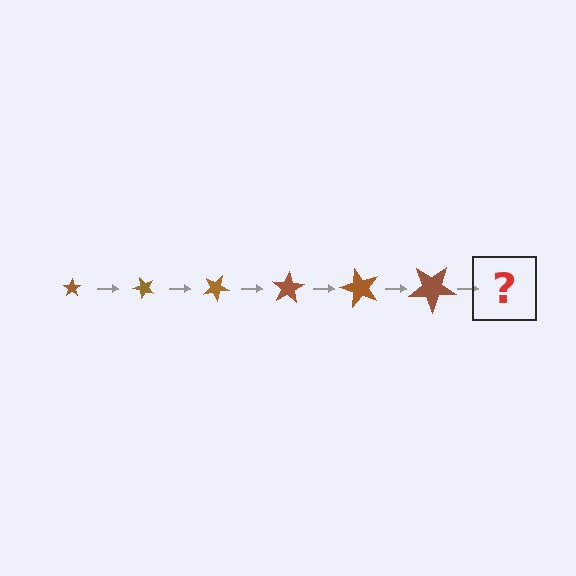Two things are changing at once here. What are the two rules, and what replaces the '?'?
The two rules are that the star grows larger each step and it rotates 50 degrees each step. The '?' should be a star, larger than the previous one and rotated 300 degrees from the start.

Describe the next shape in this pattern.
It should be a star, larger than the previous one and rotated 300 degrees from the start.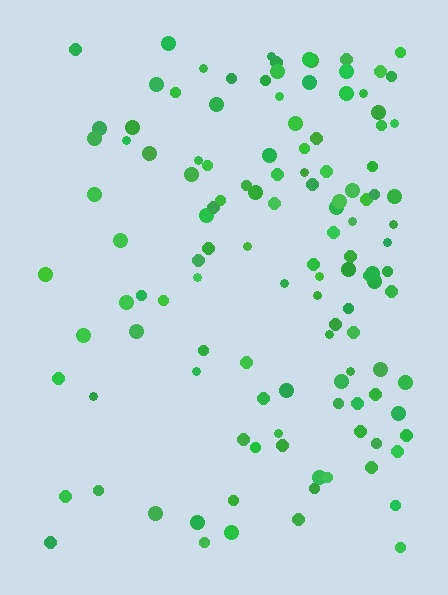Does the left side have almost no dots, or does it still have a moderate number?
Still a moderate number, just noticeably fewer than the right.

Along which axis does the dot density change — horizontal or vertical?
Horizontal.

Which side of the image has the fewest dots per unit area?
The left.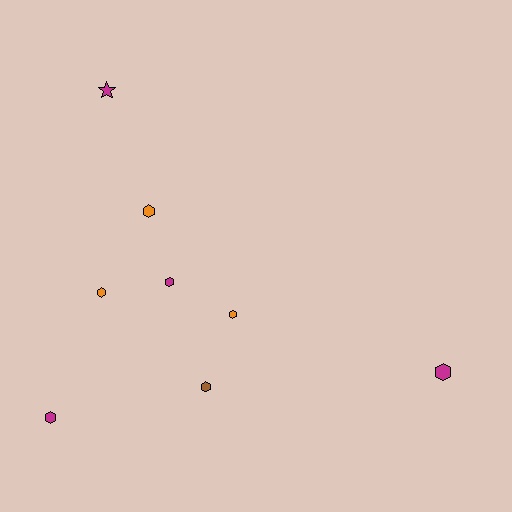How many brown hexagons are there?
There is 1 brown hexagon.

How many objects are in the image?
There are 8 objects.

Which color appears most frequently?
Magenta, with 4 objects.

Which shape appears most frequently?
Hexagon, with 7 objects.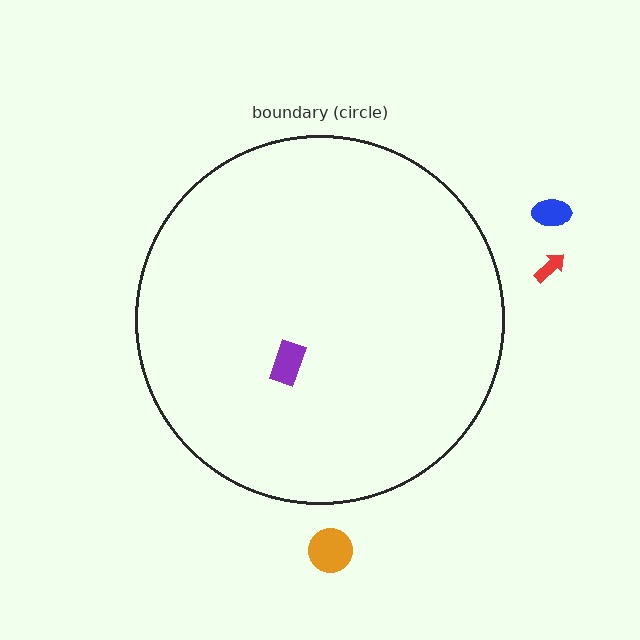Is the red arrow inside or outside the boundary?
Outside.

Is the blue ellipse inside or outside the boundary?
Outside.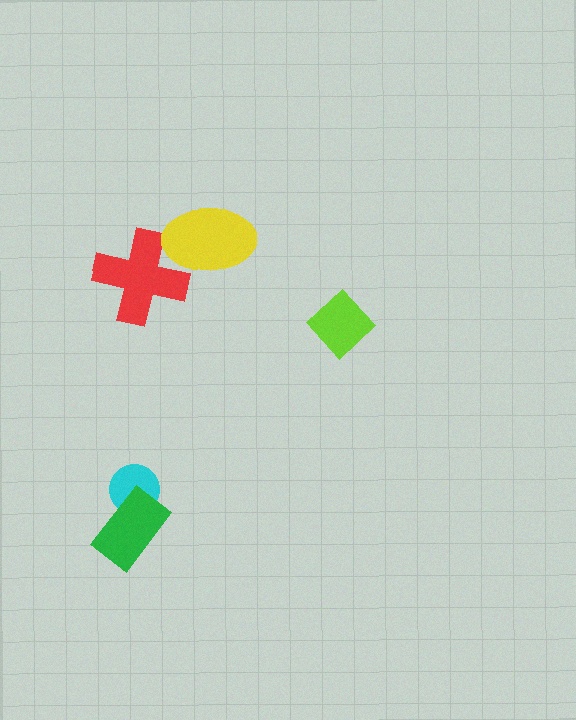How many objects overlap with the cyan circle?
1 object overlaps with the cyan circle.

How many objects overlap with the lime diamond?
0 objects overlap with the lime diamond.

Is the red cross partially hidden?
Yes, it is partially covered by another shape.